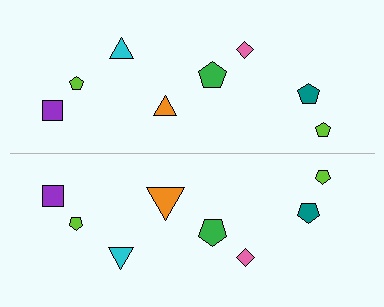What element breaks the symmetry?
The orange triangle on the bottom side has a different size than its mirror counterpart.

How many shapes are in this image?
There are 16 shapes in this image.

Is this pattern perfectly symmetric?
No, the pattern is not perfectly symmetric. The orange triangle on the bottom side has a different size than its mirror counterpart.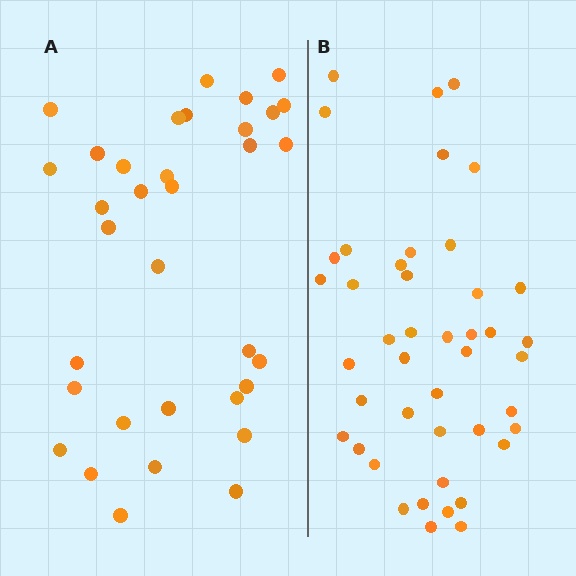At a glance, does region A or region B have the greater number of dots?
Region B (the right region) has more dots.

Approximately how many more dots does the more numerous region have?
Region B has roughly 10 or so more dots than region A.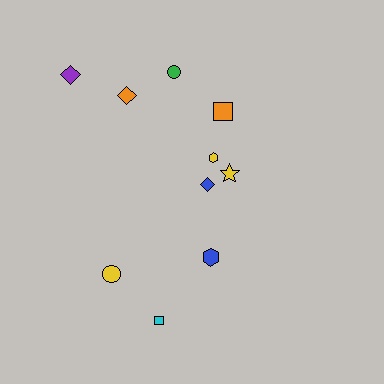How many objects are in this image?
There are 10 objects.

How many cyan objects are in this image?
There is 1 cyan object.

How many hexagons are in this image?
There are 2 hexagons.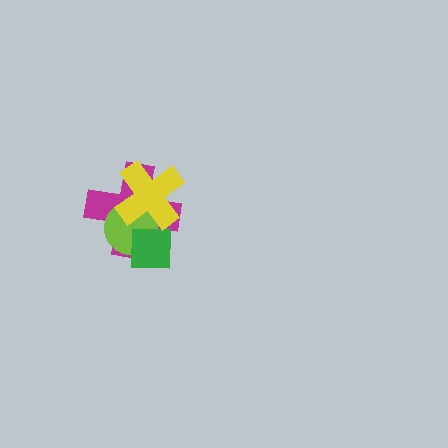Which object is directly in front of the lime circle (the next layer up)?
The green square is directly in front of the lime circle.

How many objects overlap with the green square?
3 objects overlap with the green square.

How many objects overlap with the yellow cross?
3 objects overlap with the yellow cross.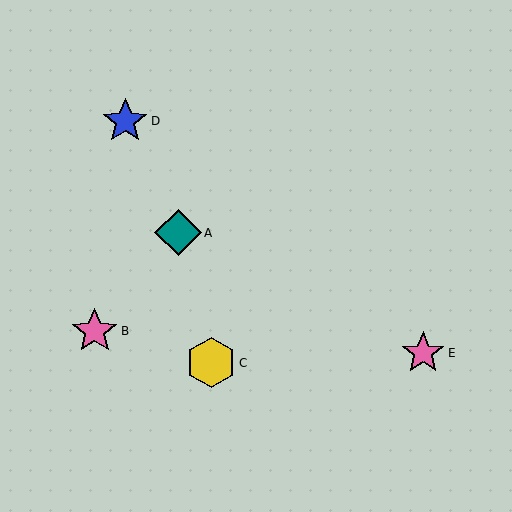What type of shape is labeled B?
Shape B is a pink star.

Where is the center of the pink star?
The center of the pink star is at (95, 331).